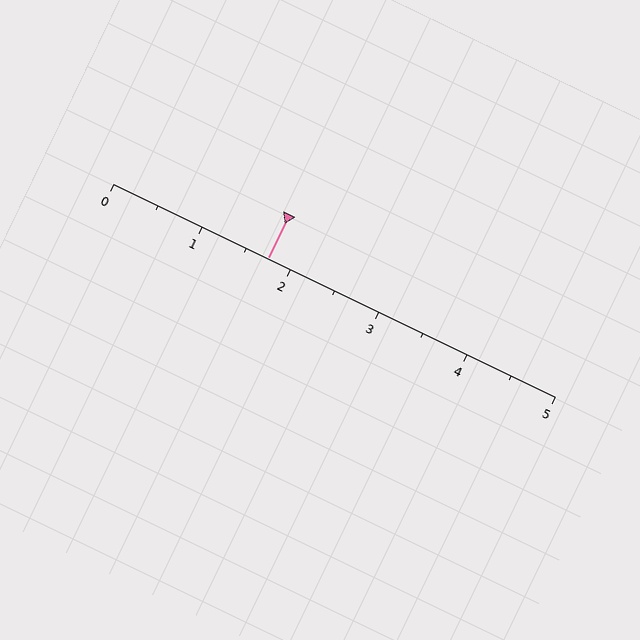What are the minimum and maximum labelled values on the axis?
The axis runs from 0 to 5.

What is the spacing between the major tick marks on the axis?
The major ticks are spaced 1 apart.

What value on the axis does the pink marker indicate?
The marker indicates approximately 1.8.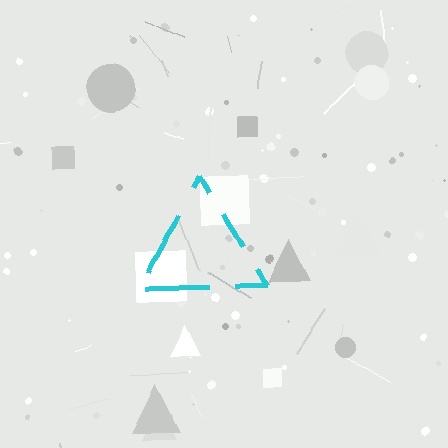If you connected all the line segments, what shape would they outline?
They would outline a triangle.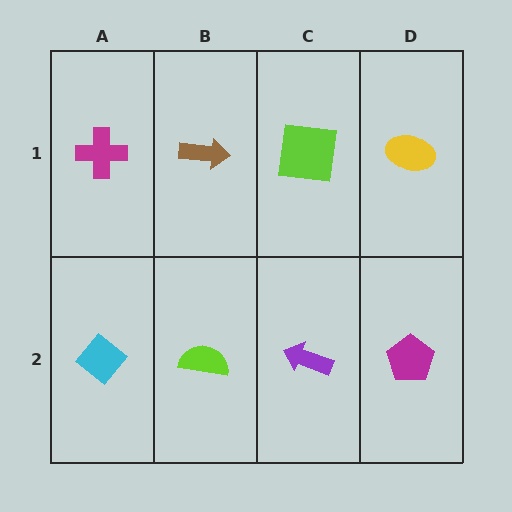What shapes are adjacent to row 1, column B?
A lime semicircle (row 2, column B), a magenta cross (row 1, column A), a lime square (row 1, column C).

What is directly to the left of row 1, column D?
A lime square.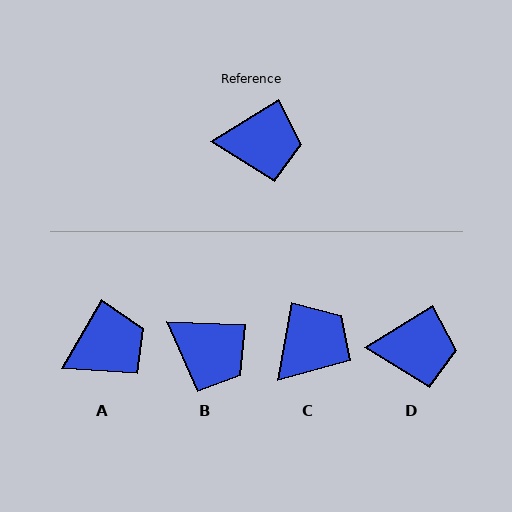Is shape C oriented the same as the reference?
No, it is off by about 48 degrees.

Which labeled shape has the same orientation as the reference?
D.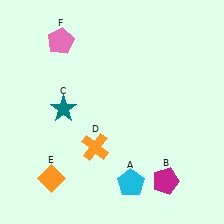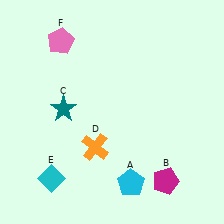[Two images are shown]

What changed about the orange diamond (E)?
In Image 1, E is orange. In Image 2, it changed to cyan.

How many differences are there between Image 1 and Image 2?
There is 1 difference between the two images.